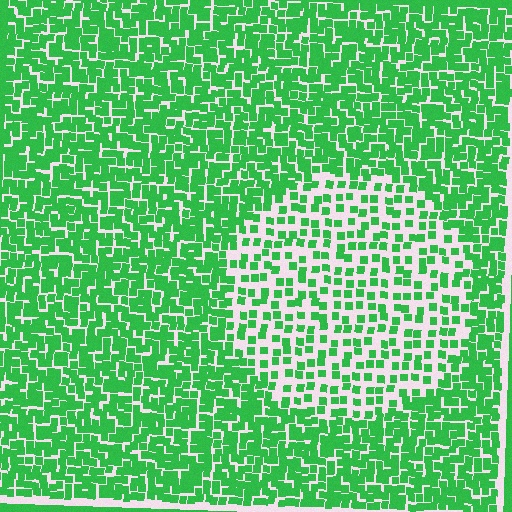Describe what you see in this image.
The image contains small green elements arranged at two different densities. A circle-shaped region is visible where the elements are less densely packed than the surrounding area.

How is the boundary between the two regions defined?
The boundary is defined by a change in element density (approximately 2.1x ratio). All elements are the same color, size, and shape.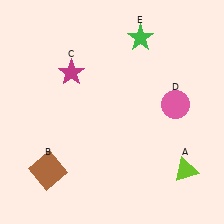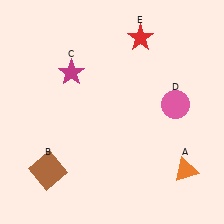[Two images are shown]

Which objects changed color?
A changed from lime to orange. E changed from green to red.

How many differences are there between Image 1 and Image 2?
There are 2 differences between the two images.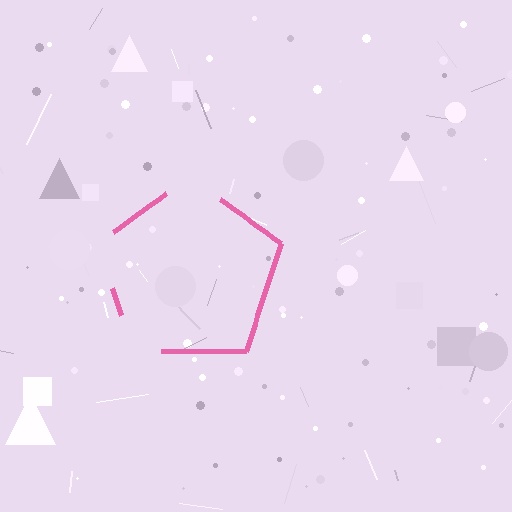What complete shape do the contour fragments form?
The contour fragments form a pentagon.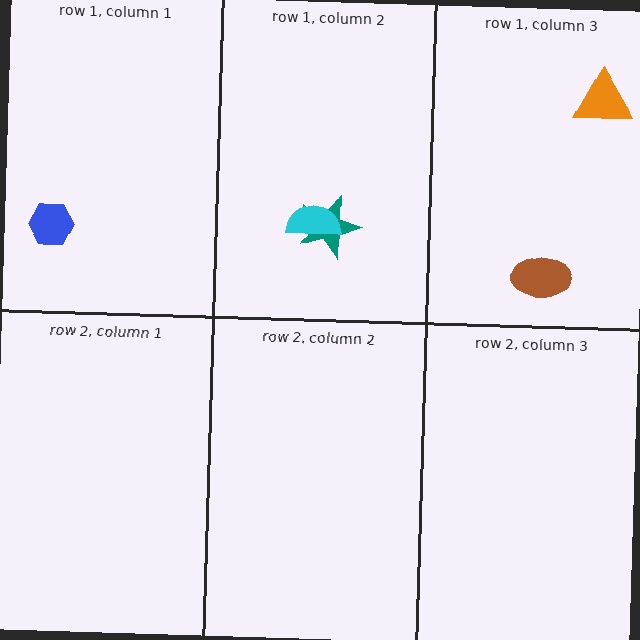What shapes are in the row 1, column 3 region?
The orange triangle, the brown ellipse.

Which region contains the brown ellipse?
The row 1, column 3 region.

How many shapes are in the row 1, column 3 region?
2.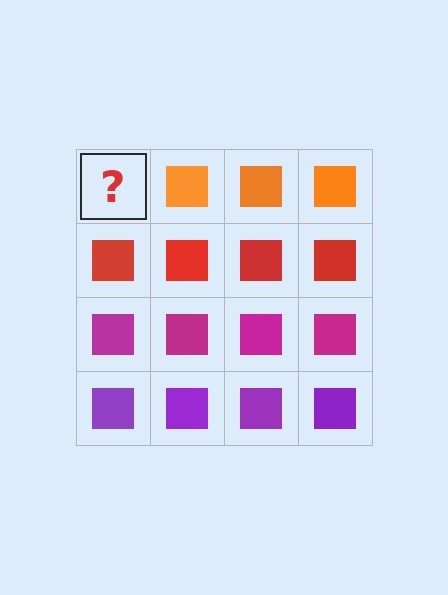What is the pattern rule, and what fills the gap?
The rule is that each row has a consistent color. The gap should be filled with an orange square.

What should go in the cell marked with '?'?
The missing cell should contain an orange square.